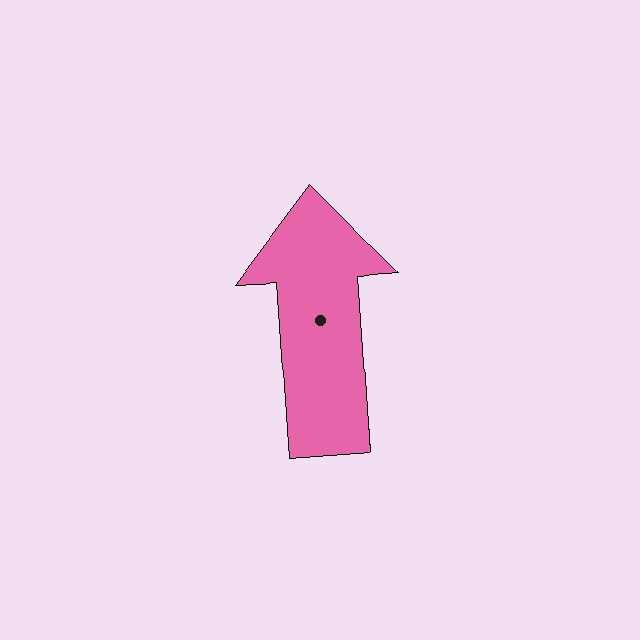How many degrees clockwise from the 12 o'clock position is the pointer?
Approximately 356 degrees.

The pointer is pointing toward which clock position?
Roughly 12 o'clock.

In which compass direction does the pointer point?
North.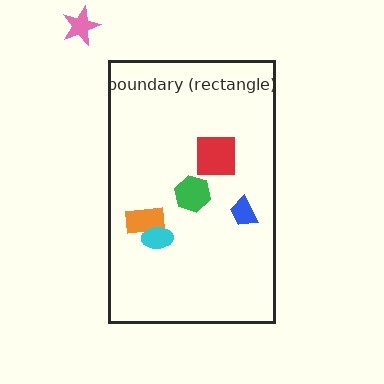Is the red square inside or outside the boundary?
Inside.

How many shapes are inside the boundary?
5 inside, 1 outside.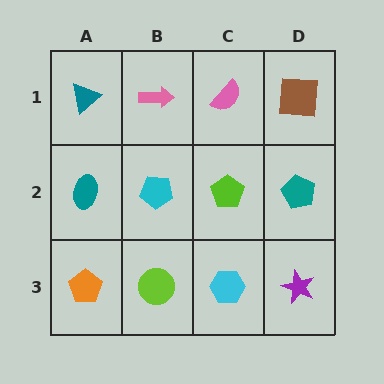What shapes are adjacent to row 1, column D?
A teal pentagon (row 2, column D), a pink semicircle (row 1, column C).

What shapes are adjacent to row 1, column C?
A lime pentagon (row 2, column C), a pink arrow (row 1, column B), a brown square (row 1, column D).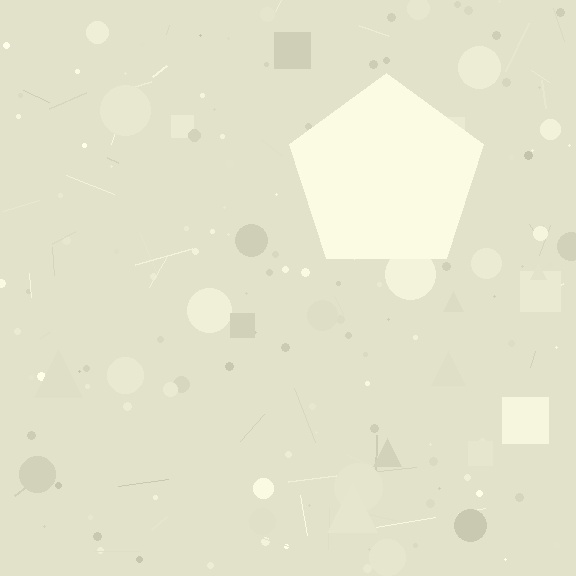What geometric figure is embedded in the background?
A pentagon is embedded in the background.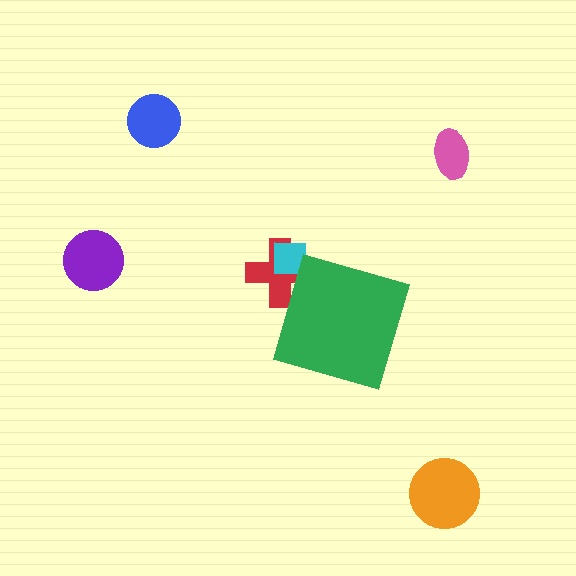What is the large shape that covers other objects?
A green diamond.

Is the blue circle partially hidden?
No, the blue circle is fully visible.